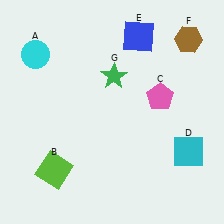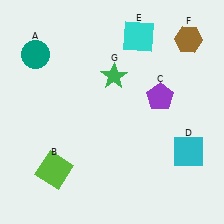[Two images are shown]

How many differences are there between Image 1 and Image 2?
There are 3 differences between the two images.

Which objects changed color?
A changed from cyan to teal. C changed from pink to purple. E changed from blue to cyan.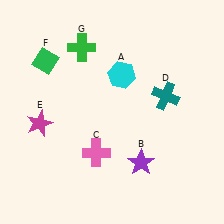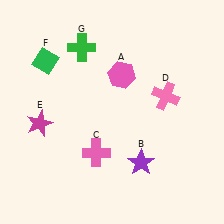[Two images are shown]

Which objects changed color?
A changed from cyan to pink. D changed from teal to pink.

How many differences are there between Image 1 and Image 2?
There are 2 differences between the two images.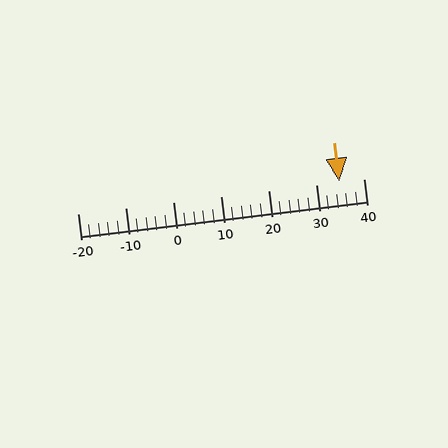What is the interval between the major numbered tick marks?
The major tick marks are spaced 10 units apart.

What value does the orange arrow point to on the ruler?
The orange arrow points to approximately 35.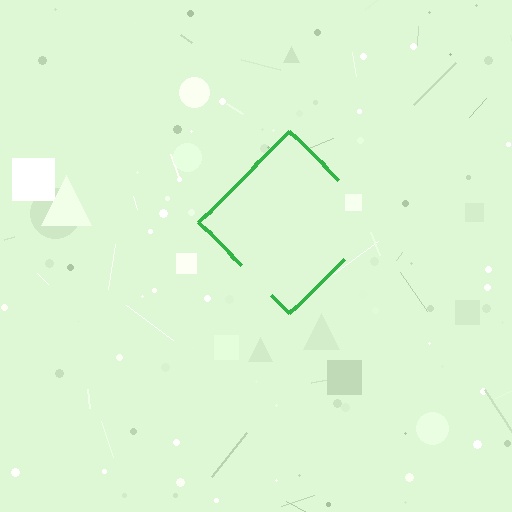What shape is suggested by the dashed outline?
The dashed outline suggests a diamond.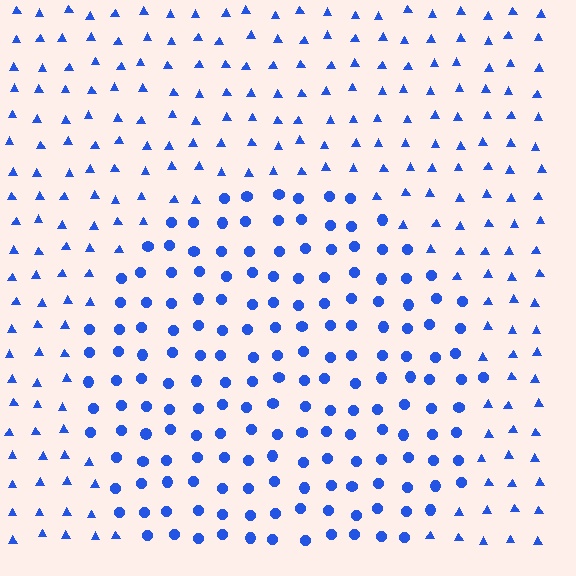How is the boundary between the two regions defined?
The boundary is defined by a change in element shape: circles inside vs. triangles outside. All elements share the same color and spacing.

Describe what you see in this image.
The image is filled with small blue elements arranged in a uniform grid. A circle-shaped region contains circles, while the surrounding area contains triangles. The boundary is defined purely by the change in element shape.